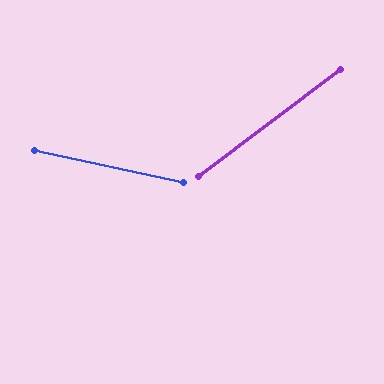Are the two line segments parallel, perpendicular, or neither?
Neither parallel nor perpendicular — they differ by about 49°.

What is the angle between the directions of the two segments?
Approximately 49 degrees.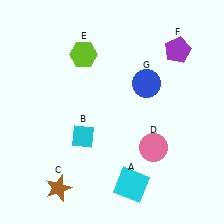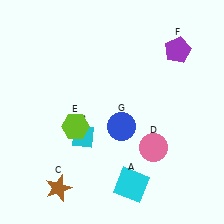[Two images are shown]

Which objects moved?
The objects that moved are: the lime hexagon (E), the blue circle (G).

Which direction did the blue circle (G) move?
The blue circle (G) moved down.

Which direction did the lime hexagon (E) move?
The lime hexagon (E) moved down.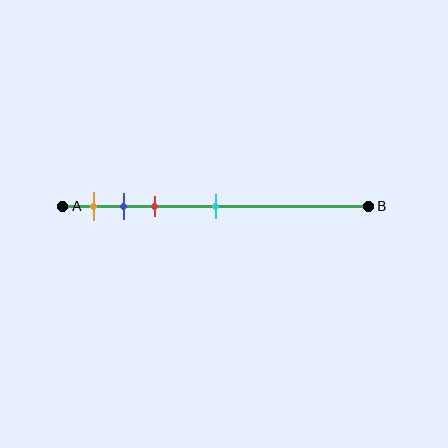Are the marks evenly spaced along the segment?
No, the marks are not evenly spaced.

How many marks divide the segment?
There are 4 marks dividing the segment.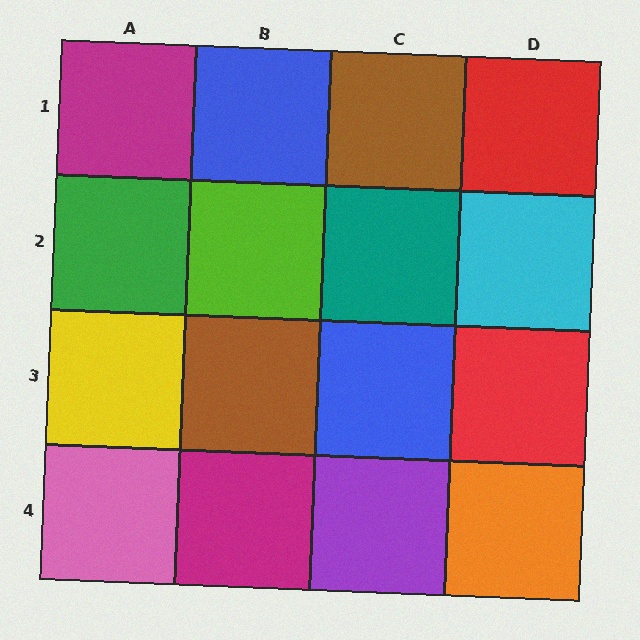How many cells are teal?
1 cell is teal.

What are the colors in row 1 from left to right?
Magenta, blue, brown, red.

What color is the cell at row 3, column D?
Red.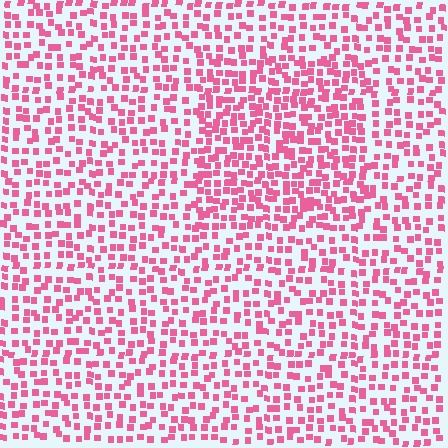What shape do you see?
I see a rectangle.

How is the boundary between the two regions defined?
The boundary is defined by a change in element density (approximately 1.6x ratio). All elements are the same color, size, and shape.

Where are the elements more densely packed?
The elements are more densely packed inside the rectangle boundary.